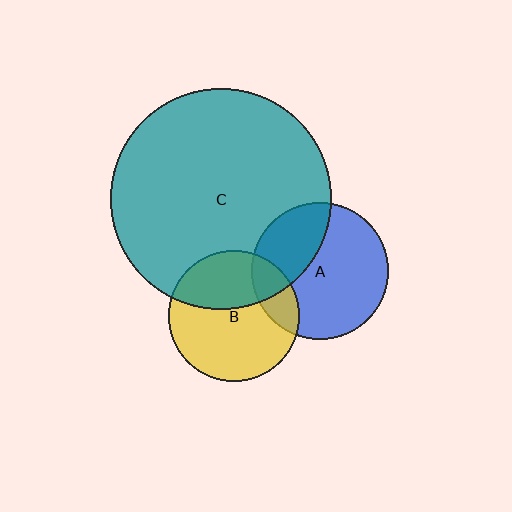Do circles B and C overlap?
Yes.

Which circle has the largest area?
Circle C (teal).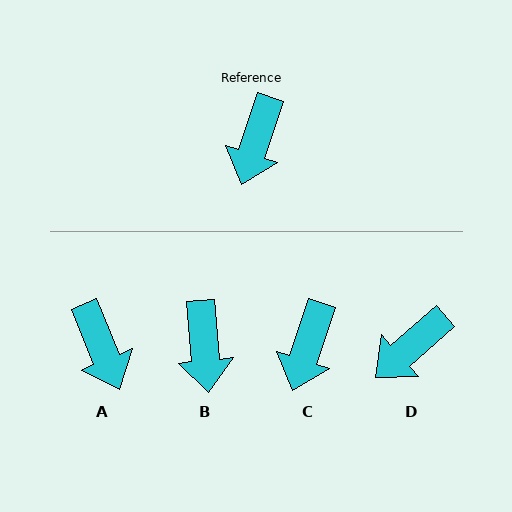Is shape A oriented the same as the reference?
No, it is off by about 41 degrees.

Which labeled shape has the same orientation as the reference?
C.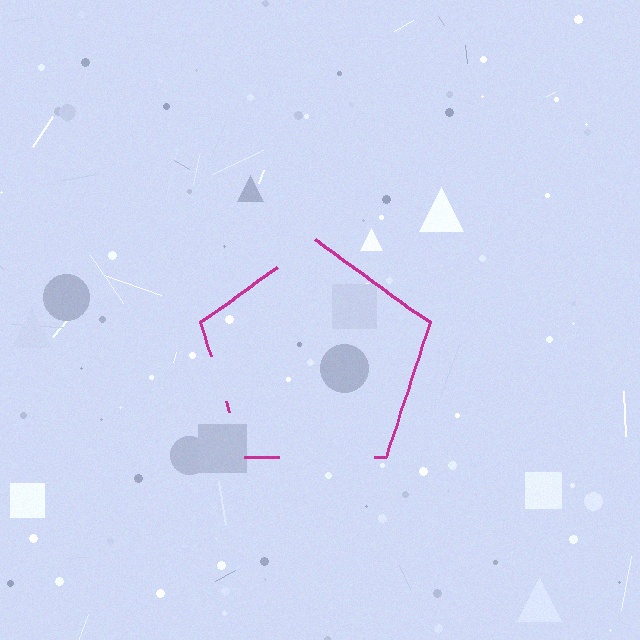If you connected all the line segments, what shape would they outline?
They would outline a pentagon.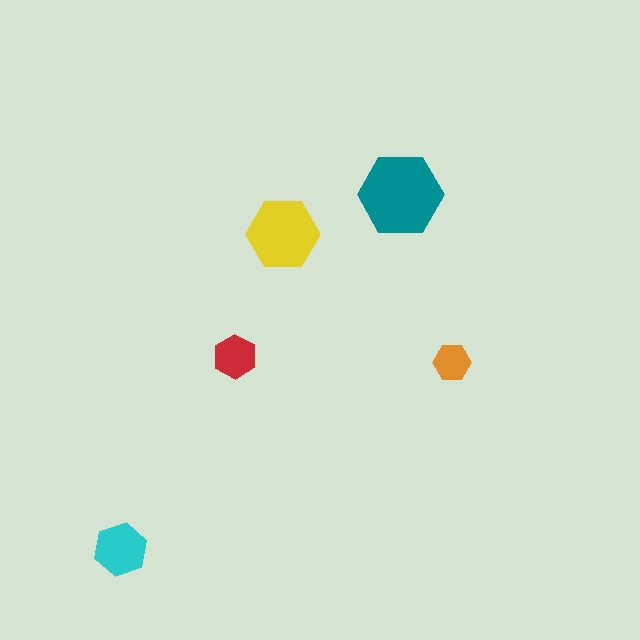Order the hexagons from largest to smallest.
the teal one, the yellow one, the cyan one, the red one, the orange one.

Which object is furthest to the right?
The orange hexagon is rightmost.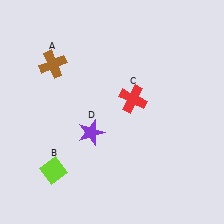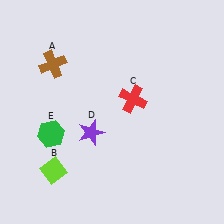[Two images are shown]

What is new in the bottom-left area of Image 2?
A green hexagon (E) was added in the bottom-left area of Image 2.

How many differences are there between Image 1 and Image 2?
There is 1 difference between the two images.